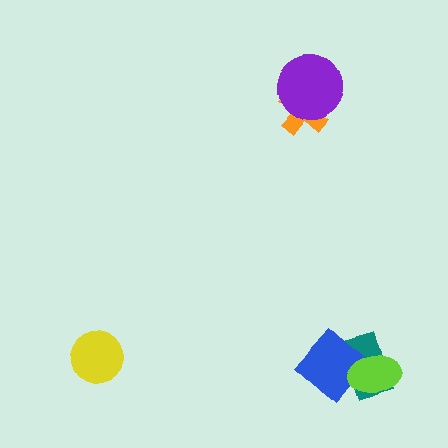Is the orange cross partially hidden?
Yes, it is partially covered by another shape.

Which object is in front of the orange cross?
The purple circle is in front of the orange cross.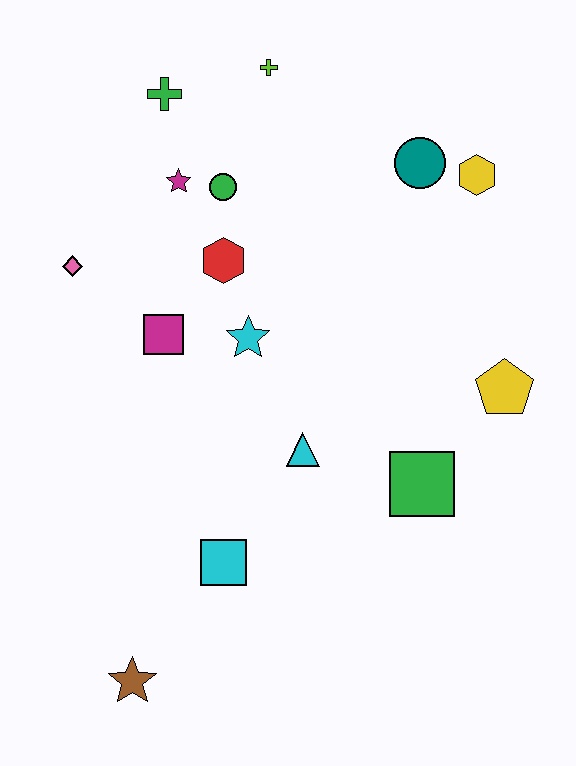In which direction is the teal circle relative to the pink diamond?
The teal circle is to the right of the pink diamond.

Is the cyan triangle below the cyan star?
Yes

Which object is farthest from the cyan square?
The lime cross is farthest from the cyan square.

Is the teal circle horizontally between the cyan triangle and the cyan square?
No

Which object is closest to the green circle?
The magenta star is closest to the green circle.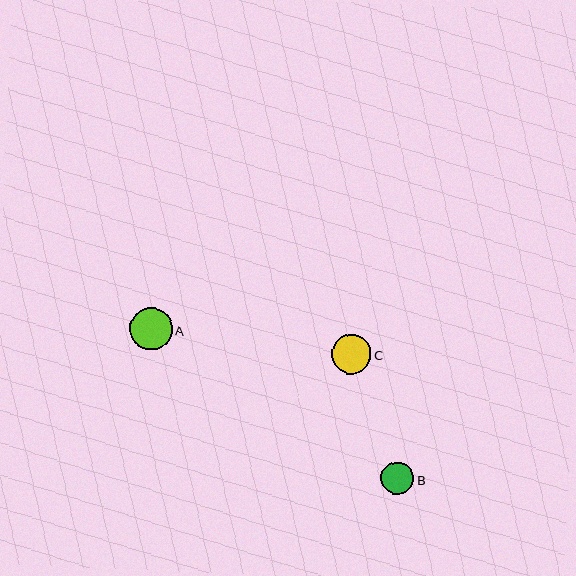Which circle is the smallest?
Circle B is the smallest with a size of approximately 33 pixels.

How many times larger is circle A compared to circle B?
Circle A is approximately 1.3 times the size of circle B.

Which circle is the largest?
Circle A is the largest with a size of approximately 42 pixels.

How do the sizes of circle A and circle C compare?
Circle A and circle C are approximately the same size.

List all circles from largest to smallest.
From largest to smallest: A, C, B.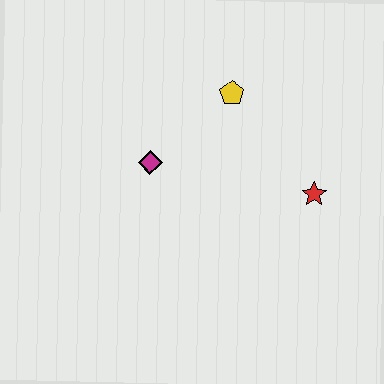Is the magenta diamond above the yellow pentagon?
No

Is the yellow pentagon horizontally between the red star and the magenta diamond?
Yes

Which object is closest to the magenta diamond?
The yellow pentagon is closest to the magenta diamond.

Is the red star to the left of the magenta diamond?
No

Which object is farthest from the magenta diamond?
The red star is farthest from the magenta diamond.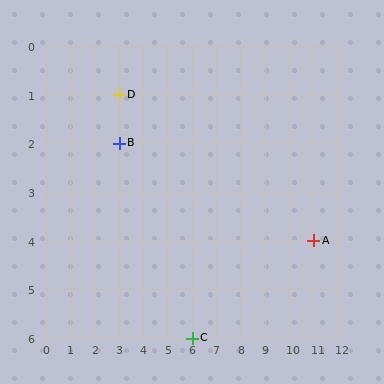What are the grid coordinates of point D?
Point D is at grid coordinates (3, 1).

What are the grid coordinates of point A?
Point A is at grid coordinates (11, 4).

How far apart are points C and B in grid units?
Points C and B are 3 columns and 4 rows apart (about 5.0 grid units diagonally).